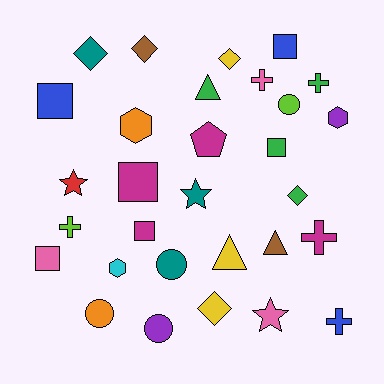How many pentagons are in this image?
There is 1 pentagon.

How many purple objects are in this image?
There are 2 purple objects.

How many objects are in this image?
There are 30 objects.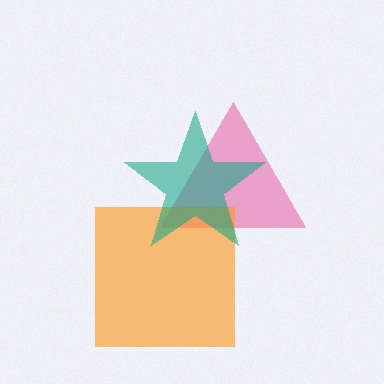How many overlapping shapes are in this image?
There are 3 overlapping shapes in the image.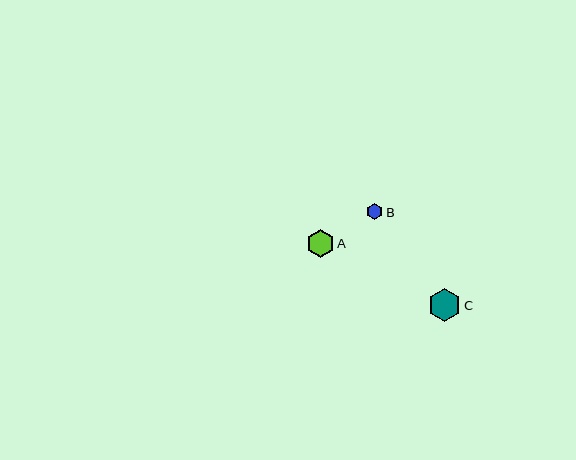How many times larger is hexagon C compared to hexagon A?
Hexagon C is approximately 1.2 times the size of hexagon A.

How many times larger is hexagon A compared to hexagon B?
Hexagon A is approximately 1.7 times the size of hexagon B.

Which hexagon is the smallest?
Hexagon B is the smallest with a size of approximately 16 pixels.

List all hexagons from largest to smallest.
From largest to smallest: C, A, B.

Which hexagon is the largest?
Hexagon C is the largest with a size of approximately 32 pixels.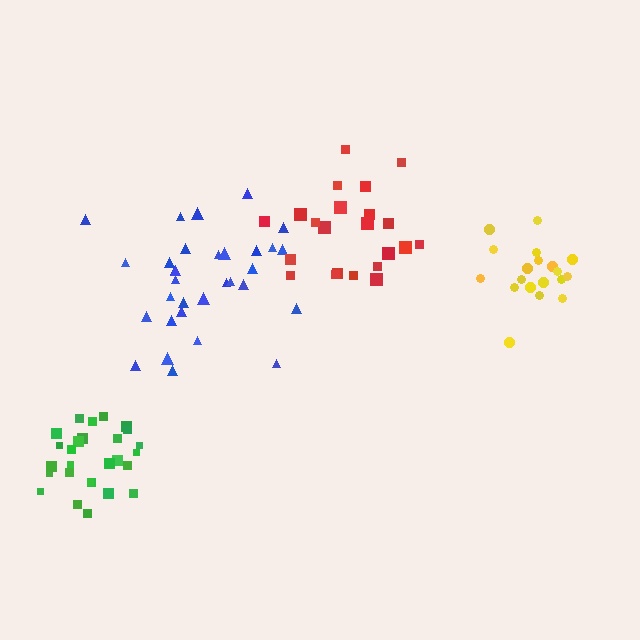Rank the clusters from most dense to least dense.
green, yellow, blue, red.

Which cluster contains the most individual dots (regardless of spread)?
Blue (32).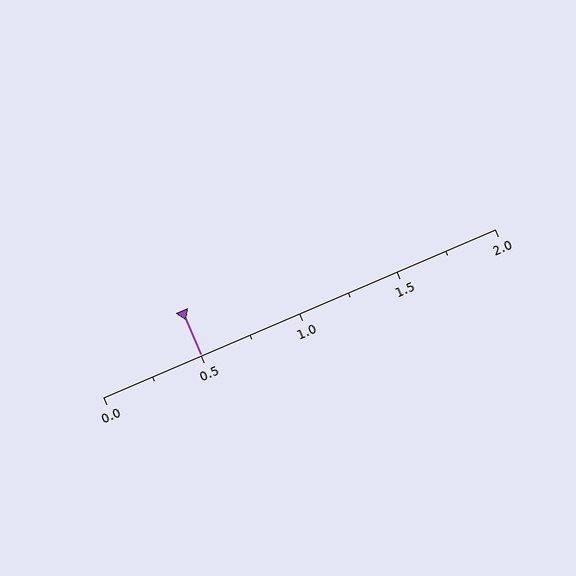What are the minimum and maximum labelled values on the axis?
The axis runs from 0.0 to 2.0.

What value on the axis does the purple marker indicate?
The marker indicates approximately 0.5.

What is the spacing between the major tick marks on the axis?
The major ticks are spaced 0.5 apart.